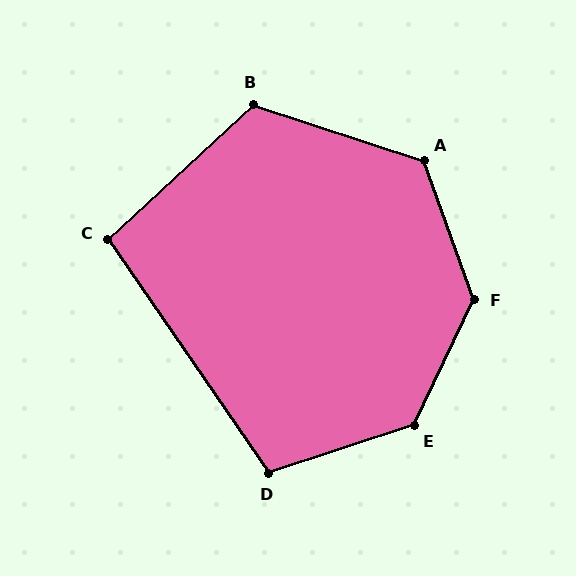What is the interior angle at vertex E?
Approximately 134 degrees (obtuse).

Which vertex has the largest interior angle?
F, at approximately 135 degrees.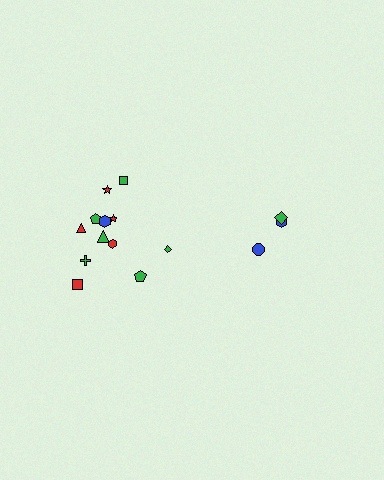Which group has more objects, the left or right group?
The left group.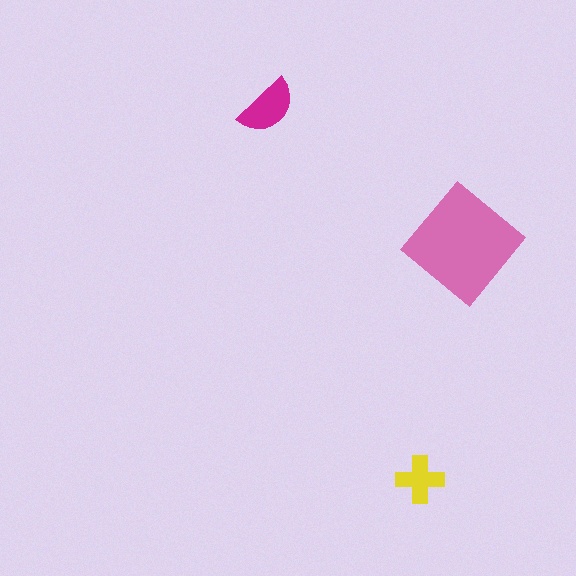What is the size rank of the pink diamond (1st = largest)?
1st.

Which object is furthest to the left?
The magenta semicircle is leftmost.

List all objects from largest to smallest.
The pink diamond, the magenta semicircle, the yellow cross.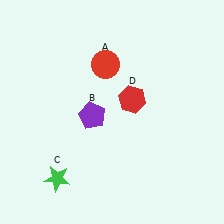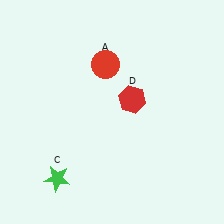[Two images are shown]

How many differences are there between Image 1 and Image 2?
There is 1 difference between the two images.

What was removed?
The purple pentagon (B) was removed in Image 2.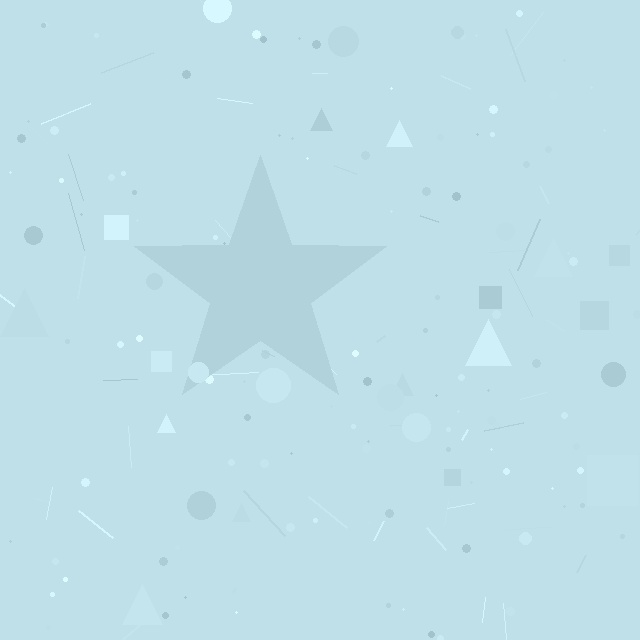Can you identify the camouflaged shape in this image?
The camouflaged shape is a star.